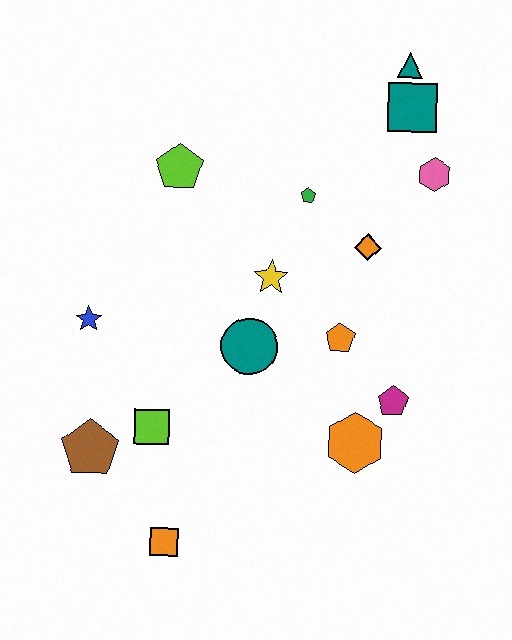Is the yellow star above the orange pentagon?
Yes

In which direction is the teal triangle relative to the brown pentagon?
The teal triangle is above the brown pentagon.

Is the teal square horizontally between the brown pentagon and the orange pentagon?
No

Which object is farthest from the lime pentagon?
The orange square is farthest from the lime pentagon.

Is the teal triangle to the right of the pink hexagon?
No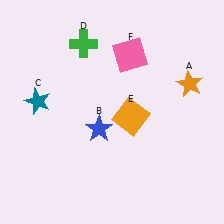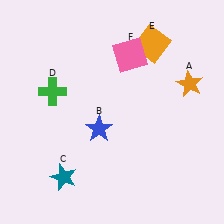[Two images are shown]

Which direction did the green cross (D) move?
The green cross (D) moved down.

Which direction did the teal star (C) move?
The teal star (C) moved down.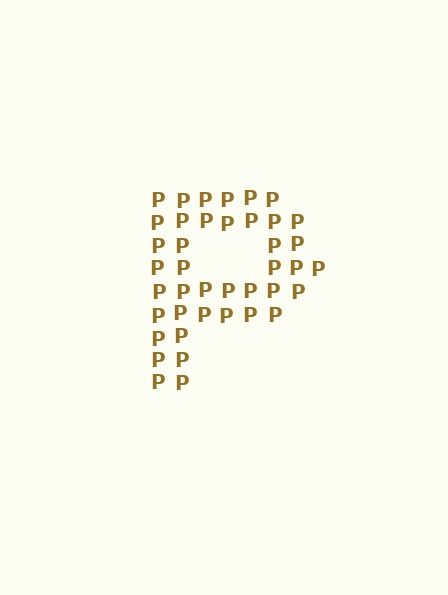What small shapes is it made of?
It is made of small letter P's.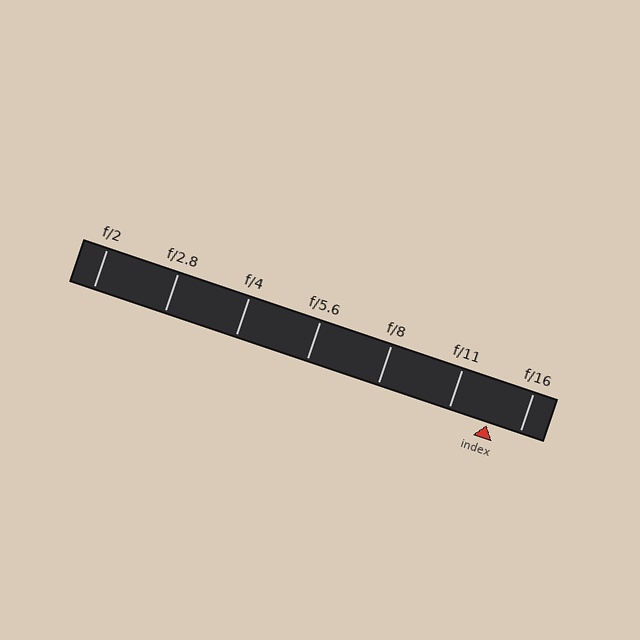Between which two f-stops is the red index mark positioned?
The index mark is between f/11 and f/16.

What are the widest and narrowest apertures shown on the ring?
The widest aperture shown is f/2 and the narrowest is f/16.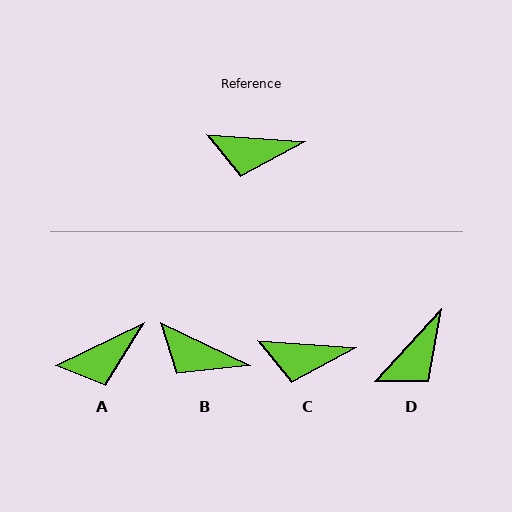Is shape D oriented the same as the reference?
No, it is off by about 52 degrees.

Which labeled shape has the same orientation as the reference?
C.